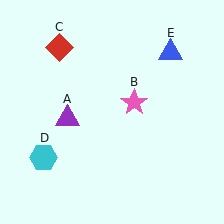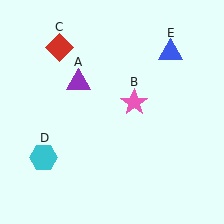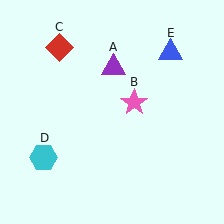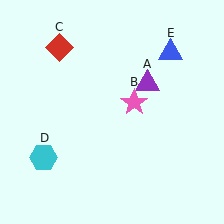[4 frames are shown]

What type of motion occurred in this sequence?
The purple triangle (object A) rotated clockwise around the center of the scene.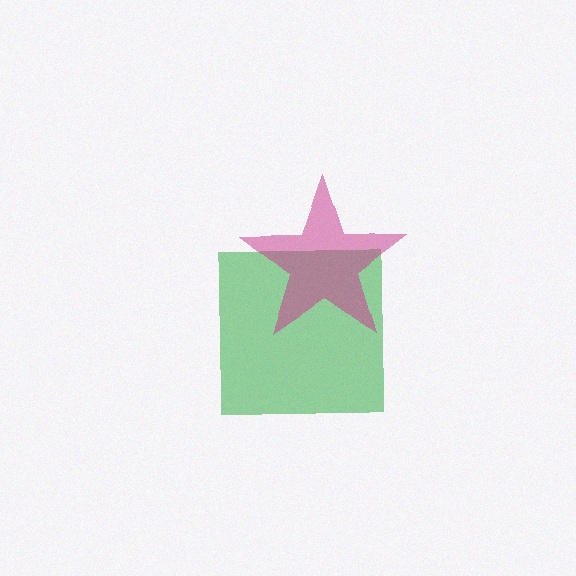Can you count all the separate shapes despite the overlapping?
Yes, there are 2 separate shapes.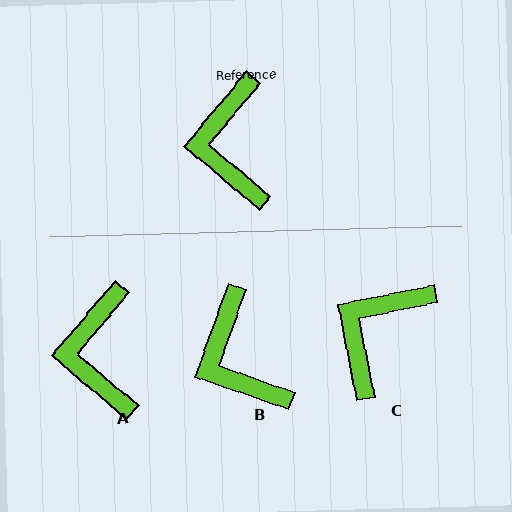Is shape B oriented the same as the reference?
No, it is off by about 20 degrees.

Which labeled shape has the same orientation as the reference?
A.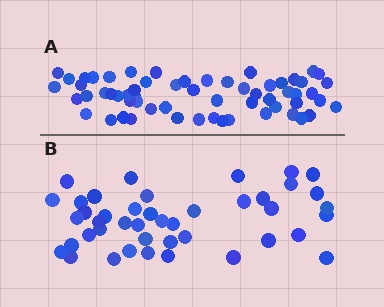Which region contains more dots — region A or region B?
Region A (the top region) has more dots.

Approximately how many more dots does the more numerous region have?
Region A has approximately 15 more dots than region B.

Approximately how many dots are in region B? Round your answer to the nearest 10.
About 40 dots. (The exact count is 43, which rounds to 40.)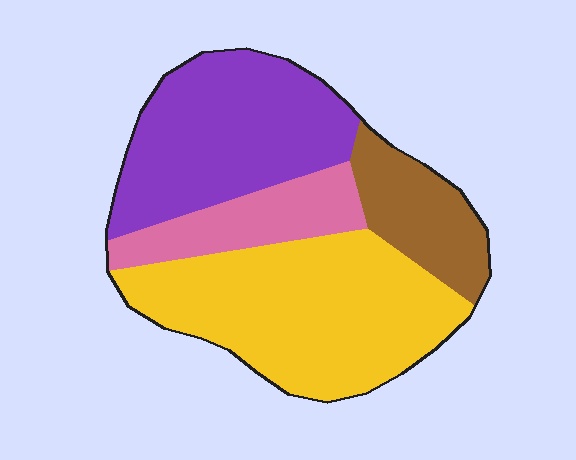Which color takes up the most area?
Yellow, at roughly 40%.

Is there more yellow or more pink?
Yellow.